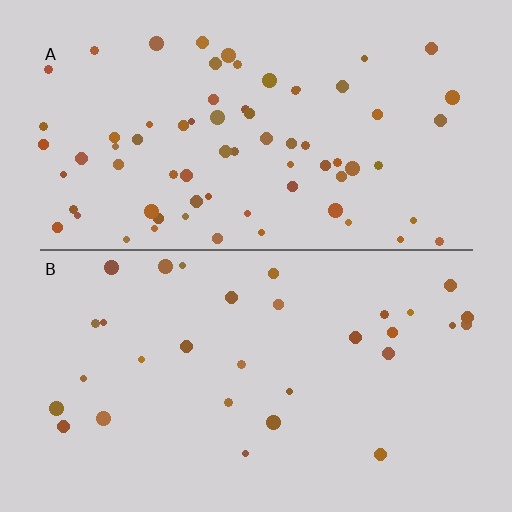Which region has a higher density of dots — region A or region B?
A (the top).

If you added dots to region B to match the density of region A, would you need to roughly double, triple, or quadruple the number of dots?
Approximately double.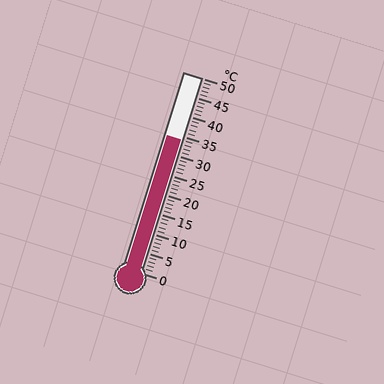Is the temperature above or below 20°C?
The temperature is above 20°C.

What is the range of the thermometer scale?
The thermometer scale ranges from 0°C to 50°C.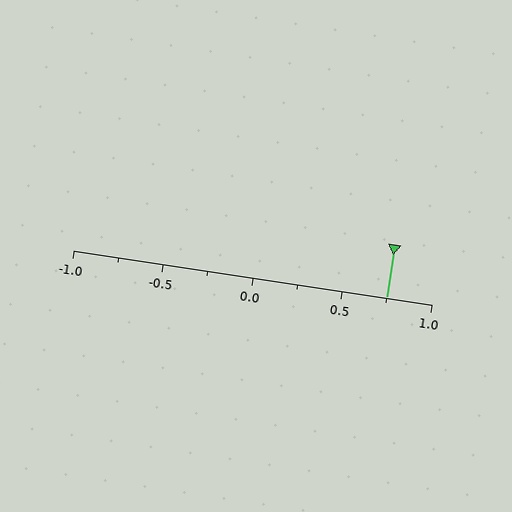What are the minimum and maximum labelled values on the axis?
The axis runs from -1.0 to 1.0.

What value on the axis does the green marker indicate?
The marker indicates approximately 0.75.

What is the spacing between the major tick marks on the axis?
The major ticks are spaced 0.5 apart.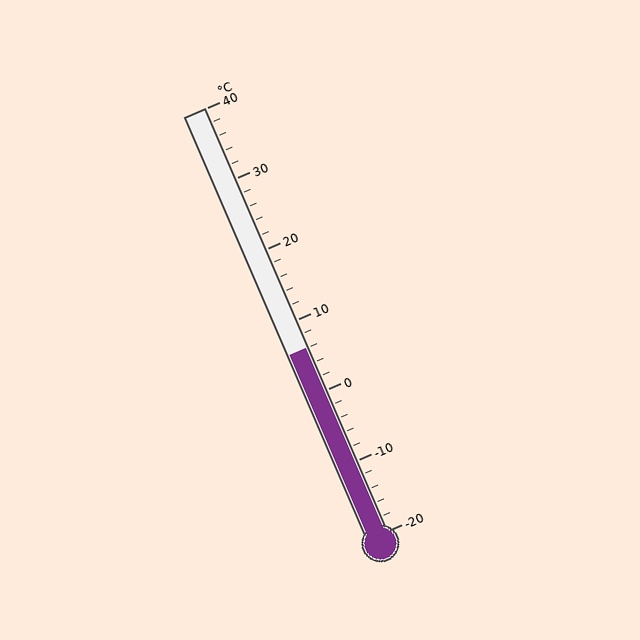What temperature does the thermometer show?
The thermometer shows approximately 6°C.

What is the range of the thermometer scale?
The thermometer scale ranges from -20°C to 40°C.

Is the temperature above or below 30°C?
The temperature is below 30°C.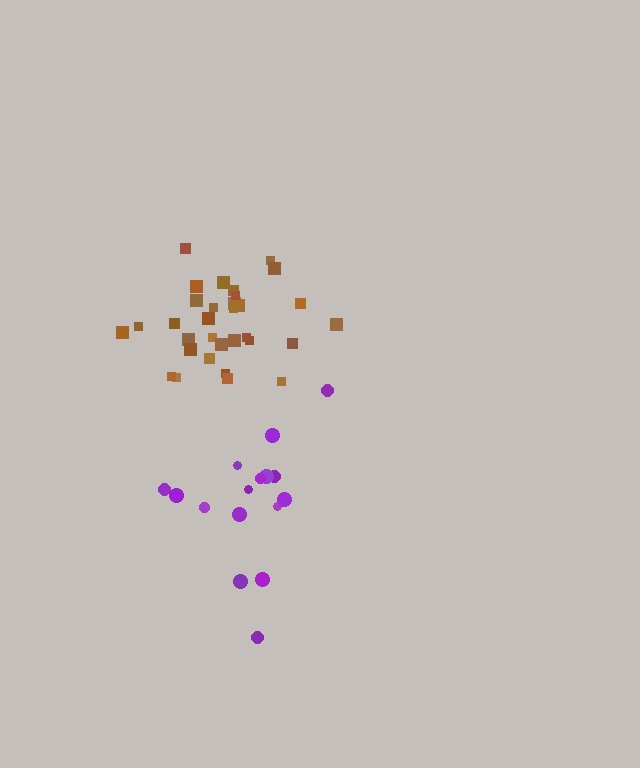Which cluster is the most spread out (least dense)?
Purple.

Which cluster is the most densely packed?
Brown.